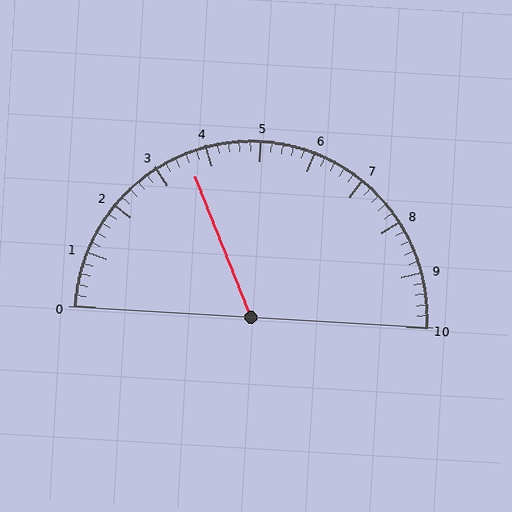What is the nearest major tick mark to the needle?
The nearest major tick mark is 4.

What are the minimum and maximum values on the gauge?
The gauge ranges from 0 to 10.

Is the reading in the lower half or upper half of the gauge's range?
The reading is in the lower half of the range (0 to 10).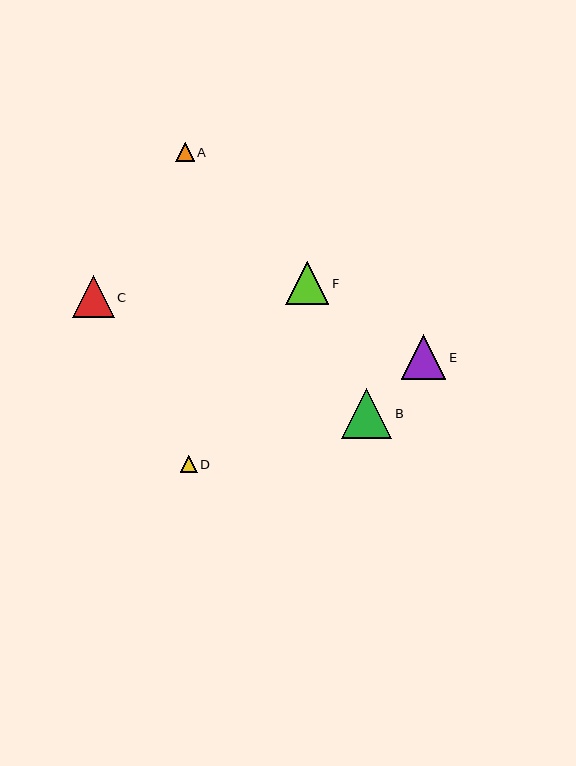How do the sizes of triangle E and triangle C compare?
Triangle E and triangle C are approximately the same size.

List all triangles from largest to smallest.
From largest to smallest: B, E, F, C, A, D.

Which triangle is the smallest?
Triangle D is the smallest with a size of approximately 17 pixels.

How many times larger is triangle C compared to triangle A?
Triangle C is approximately 2.2 times the size of triangle A.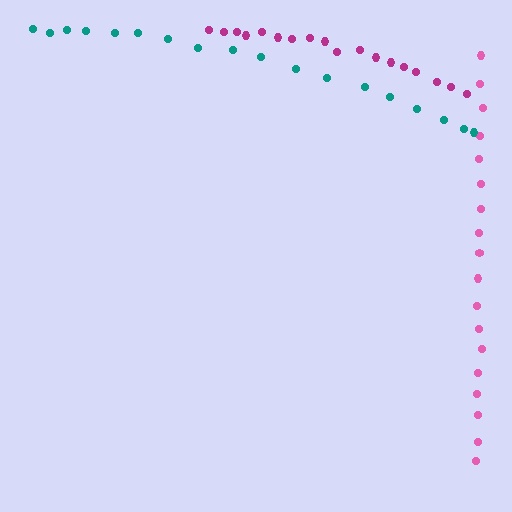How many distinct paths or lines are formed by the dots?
There are 3 distinct paths.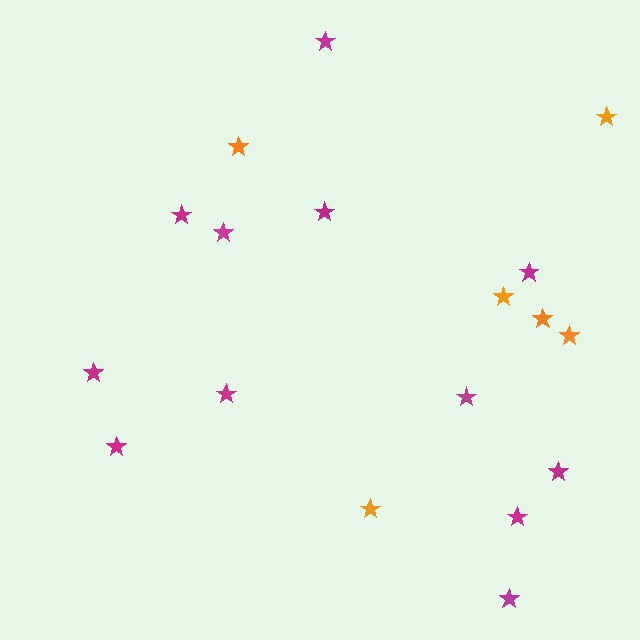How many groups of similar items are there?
There are 2 groups: one group of magenta stars (12) and one group of orange stars (6).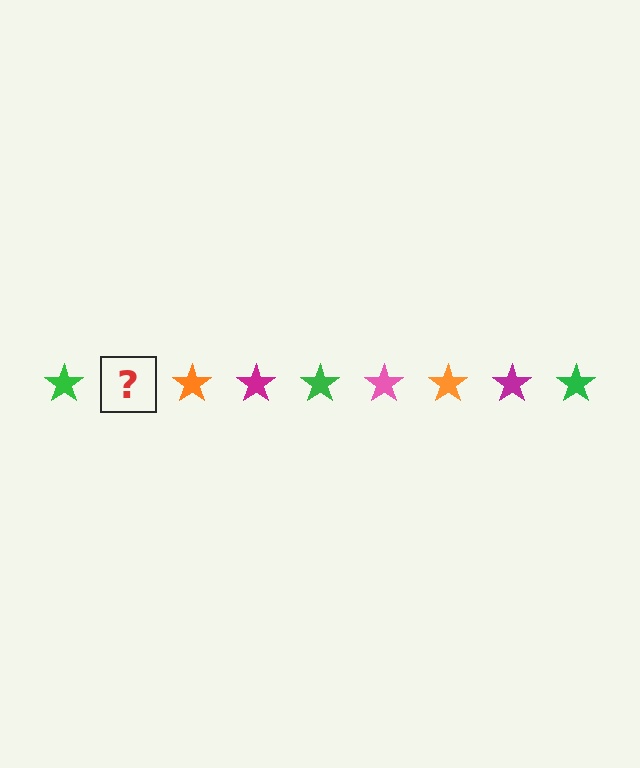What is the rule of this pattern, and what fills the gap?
The rule is that the pattern cycles through green, pink, orange, magenta stars. The gap should be filled with a pink star.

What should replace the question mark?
The question mark should be replaced with a pink star.